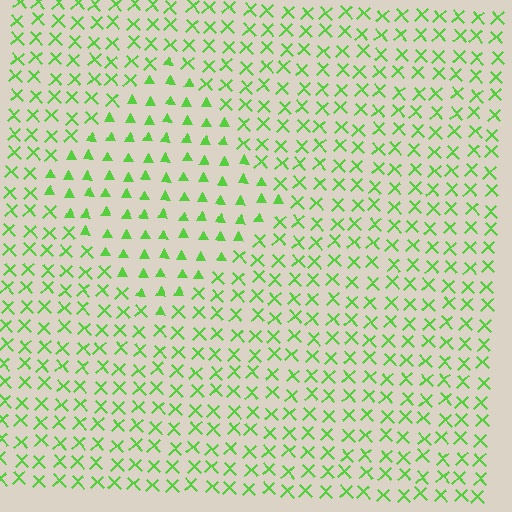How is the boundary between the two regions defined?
The boundary is defined by a change in element shape: triangles inside vs. X marks outside. All elements share the same color and spacing.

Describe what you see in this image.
The image is filled with small lime elements arranged in a uniform grid. A diamond-shaped region contains triangles, while the surrounding area contains X marks. The boundary is defined purely by the change in element shape.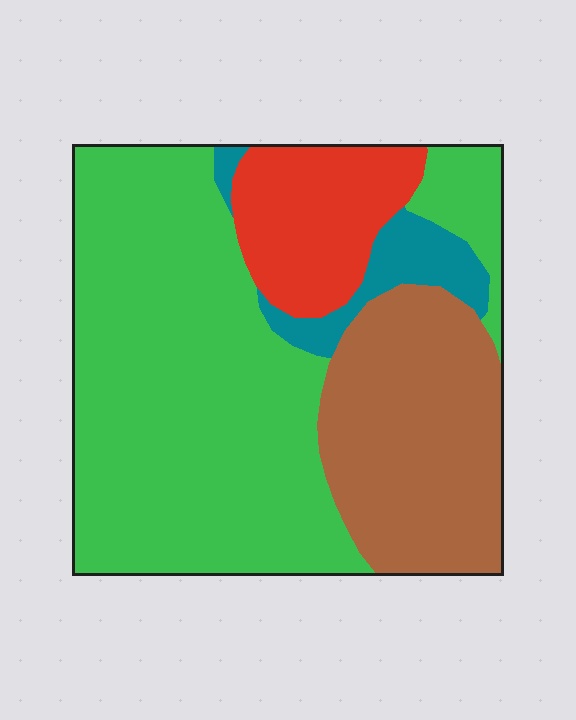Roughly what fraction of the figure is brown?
Brown takes up between a sixth and a third of the figure.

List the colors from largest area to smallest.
From largest to smallest: green, brown, red, teal.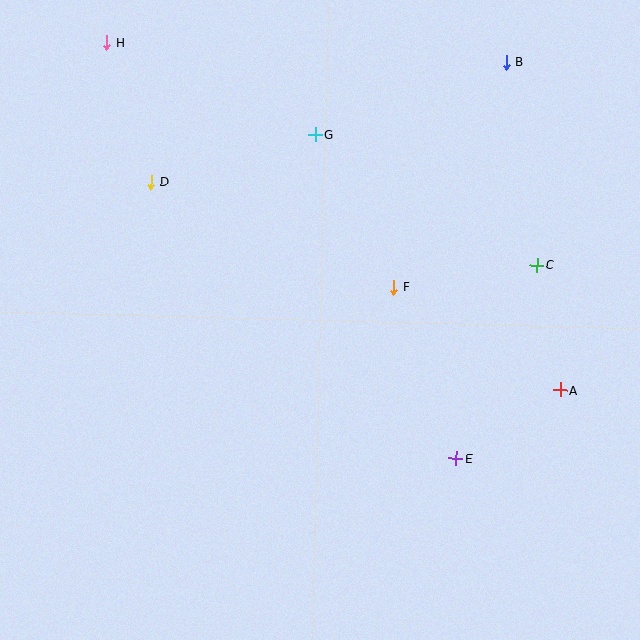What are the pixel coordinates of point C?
Point C is at (537, 265).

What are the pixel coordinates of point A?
Point A is at (561, 390).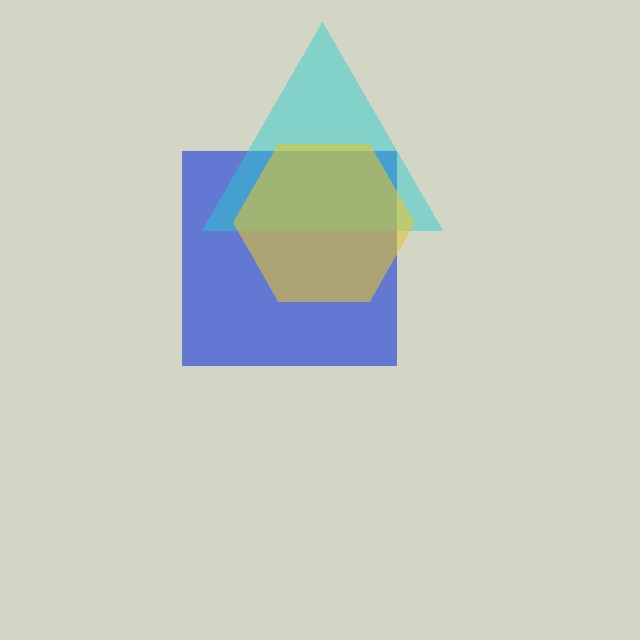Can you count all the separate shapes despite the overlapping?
Yes, there are 3 separate shapes.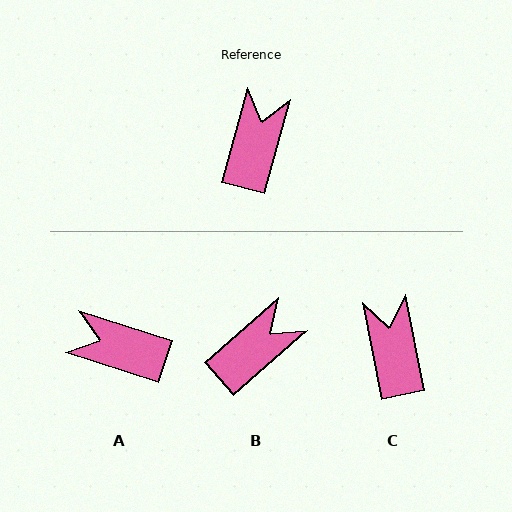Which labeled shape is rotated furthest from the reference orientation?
A, about 87 degrees away.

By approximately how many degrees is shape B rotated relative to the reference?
Approximately 33 degrees clockwise.